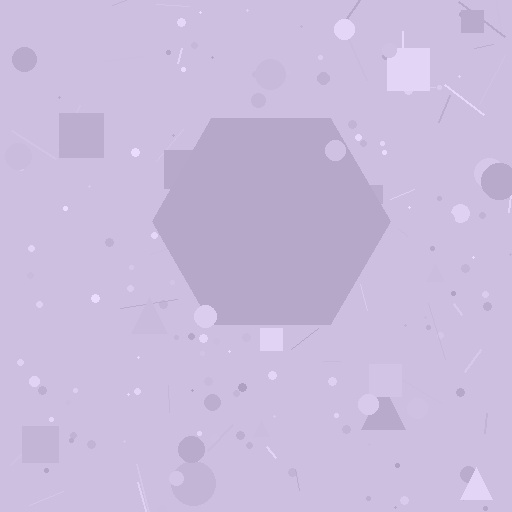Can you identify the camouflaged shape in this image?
The camouflaged shape is a hexagon.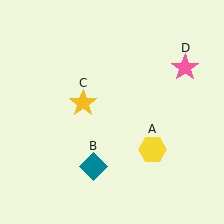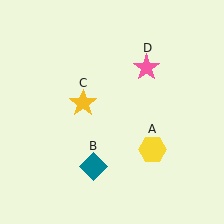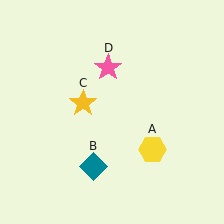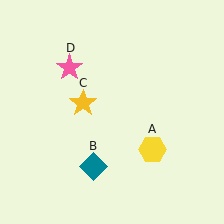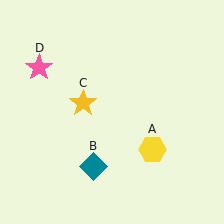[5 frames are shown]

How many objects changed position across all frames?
1 object changed position: pink star (object D).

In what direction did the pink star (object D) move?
The pink star (object D) moved left.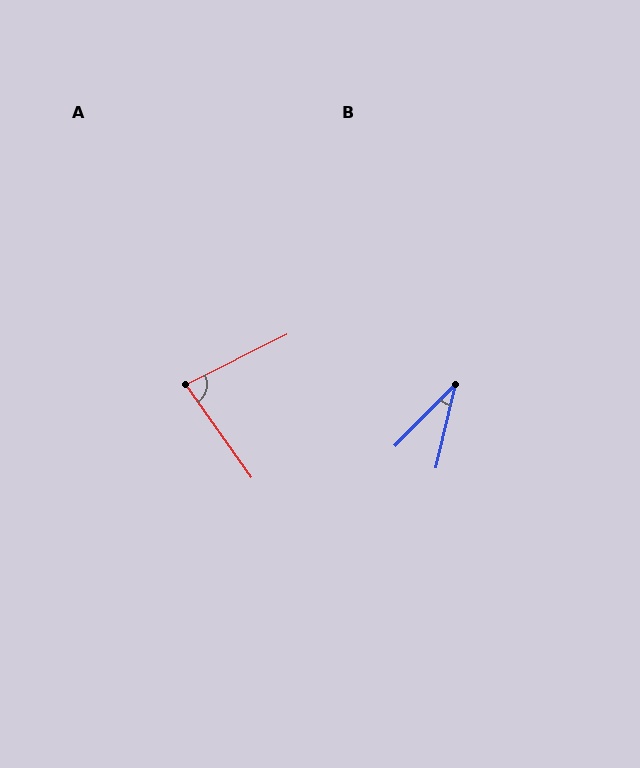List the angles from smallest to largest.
B (31°), A (81°).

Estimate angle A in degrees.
Approximately 81 degrees.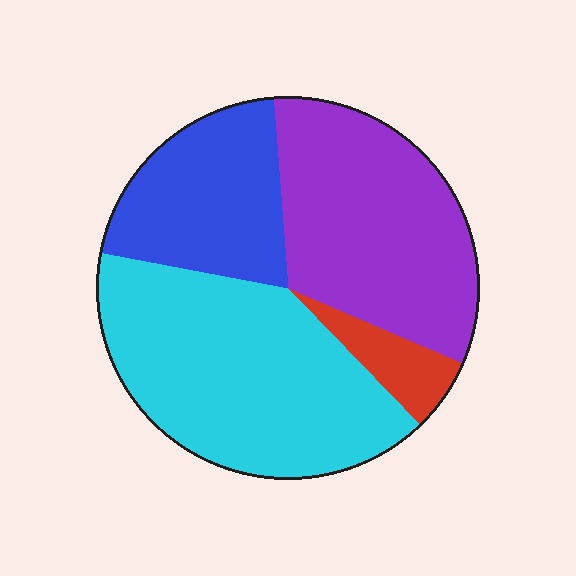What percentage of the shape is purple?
Purple takes up between a quarter and a half of the shape.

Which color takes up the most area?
Cyan, at roughly 40%.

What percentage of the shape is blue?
Blue covers around 20% of the shape.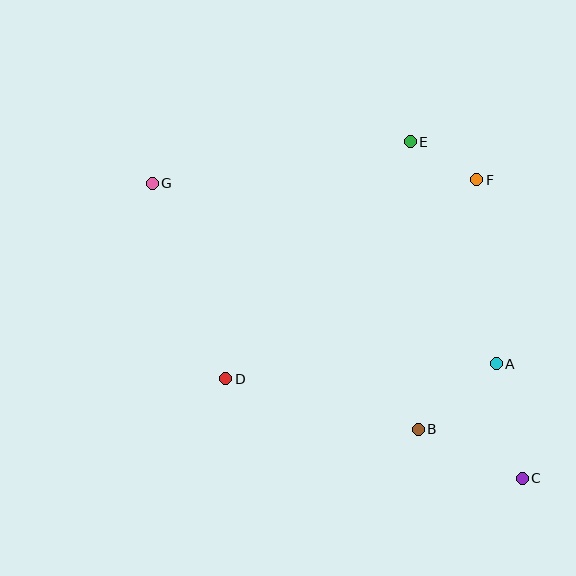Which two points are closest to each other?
Points E and F are closest to each other.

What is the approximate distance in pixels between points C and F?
The distance between C and F is approximately 302 pixels.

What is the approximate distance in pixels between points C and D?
The distance between C and D is approximately 313 pixels.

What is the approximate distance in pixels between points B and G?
The distance between B and G is approximately 362 pixels.